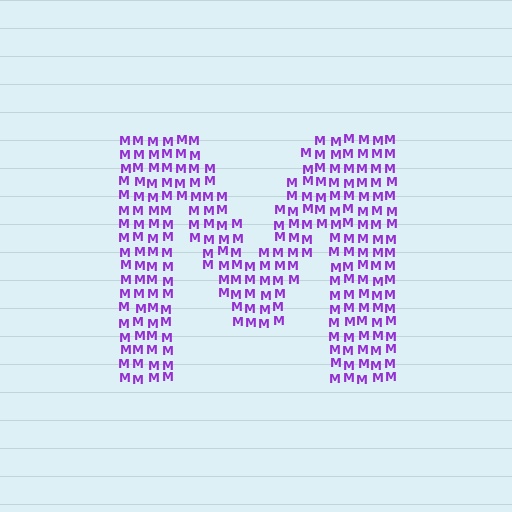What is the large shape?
The large shape is the letter M.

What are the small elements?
The small elements are letter M's.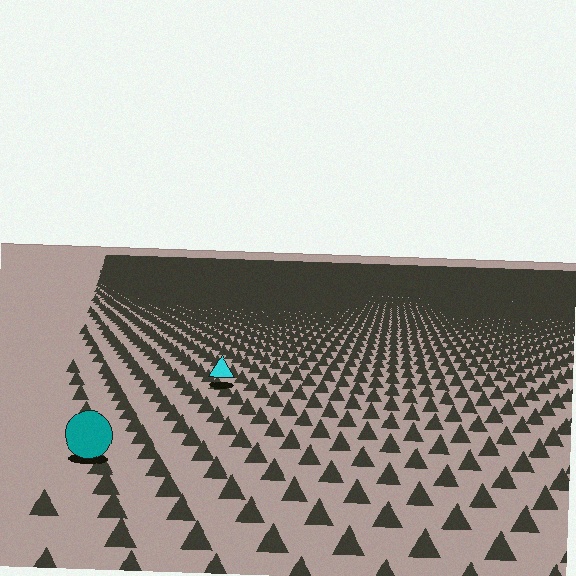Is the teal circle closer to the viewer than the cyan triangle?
Yes. The teal circle is closer — you can tell from the texture gradient: the ground texture is coarser near it.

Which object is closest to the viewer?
The teal circle is closest. The texture marks near it are larger and more spread out.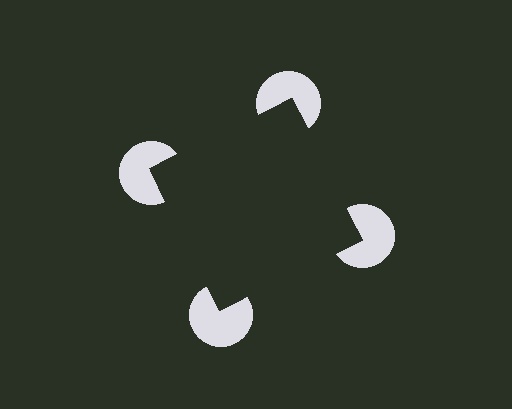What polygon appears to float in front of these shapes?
An illusory square — its edges are inferred from the aligned wedge cuts in the pac-man discs, not physically drawn.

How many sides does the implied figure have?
4 sides.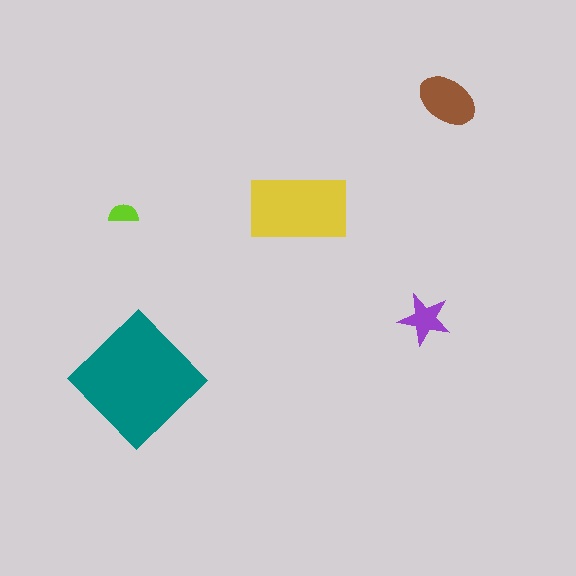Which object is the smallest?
The lime semicircle.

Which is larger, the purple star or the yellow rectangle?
The yellow rectangle.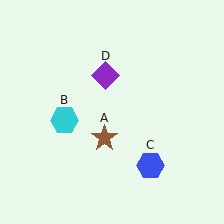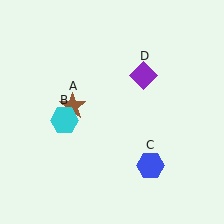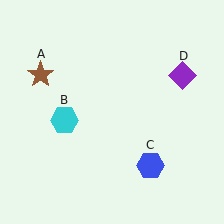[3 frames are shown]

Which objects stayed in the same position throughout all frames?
Cyan hexagon (object B) and blue hexagon (object C) remained stationary.